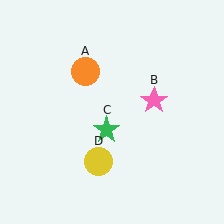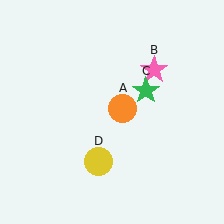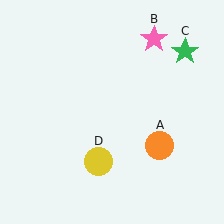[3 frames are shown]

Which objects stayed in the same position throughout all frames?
Yellow circle (object D) remained stationary.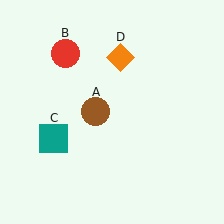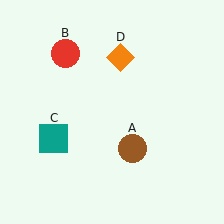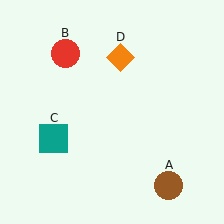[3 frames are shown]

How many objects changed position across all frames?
1 object changed position: brown circle (object A).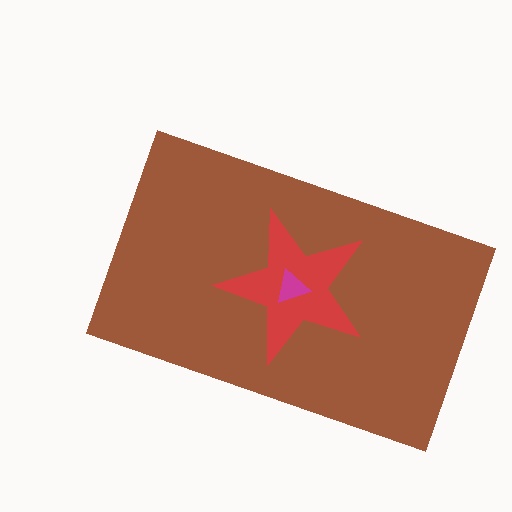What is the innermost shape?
The magenta triangle.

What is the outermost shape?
The brown rectangle.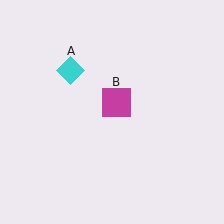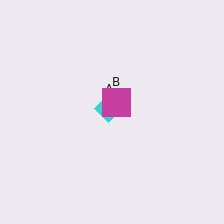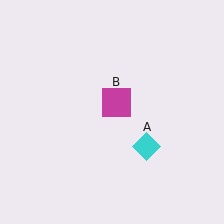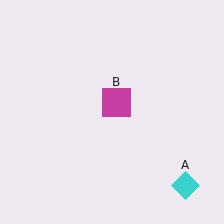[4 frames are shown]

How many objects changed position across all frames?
1 object changed position: cyan diamond (object A).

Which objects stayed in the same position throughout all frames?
Magenta square (object B) remained stationary.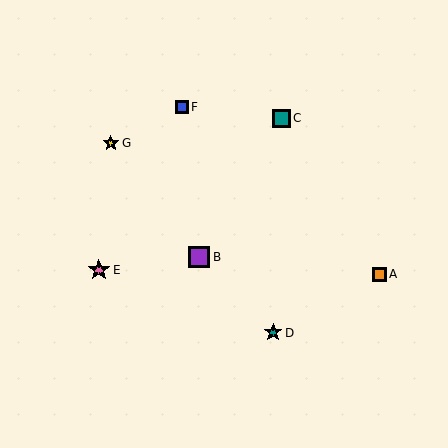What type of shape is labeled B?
Shape B is a purple square.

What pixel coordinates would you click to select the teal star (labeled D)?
Click at (273, 333) to select the teal star D.